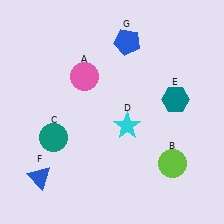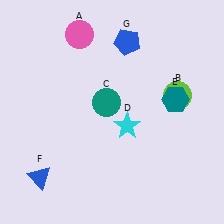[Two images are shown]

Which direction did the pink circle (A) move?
The pink circle (A) moved up.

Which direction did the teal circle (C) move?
The teal circle (C) moved right.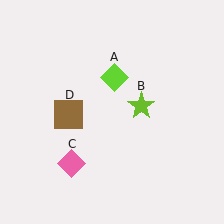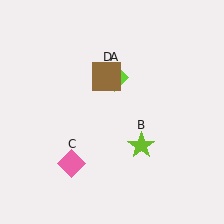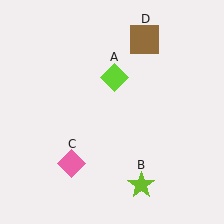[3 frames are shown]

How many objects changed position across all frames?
2 objects changed position: lime star (object B), brown square (object D).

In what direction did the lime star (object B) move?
The lime star (object B) moved down.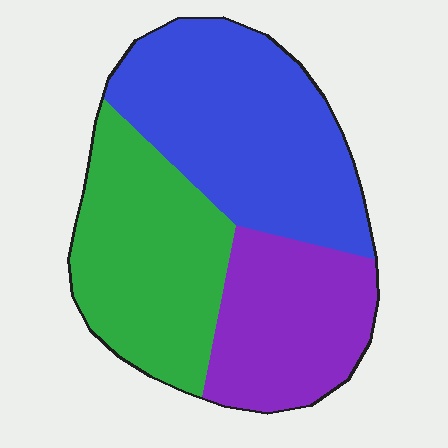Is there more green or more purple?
Green.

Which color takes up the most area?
Blue, at roughly 40%.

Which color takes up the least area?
Purple, at roughly 25%.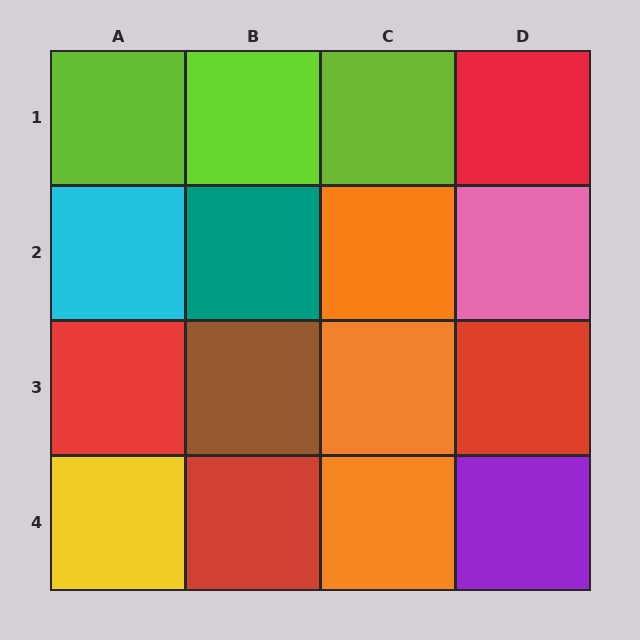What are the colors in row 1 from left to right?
Lime, lime, lime, red.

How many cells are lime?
3 cells are lime.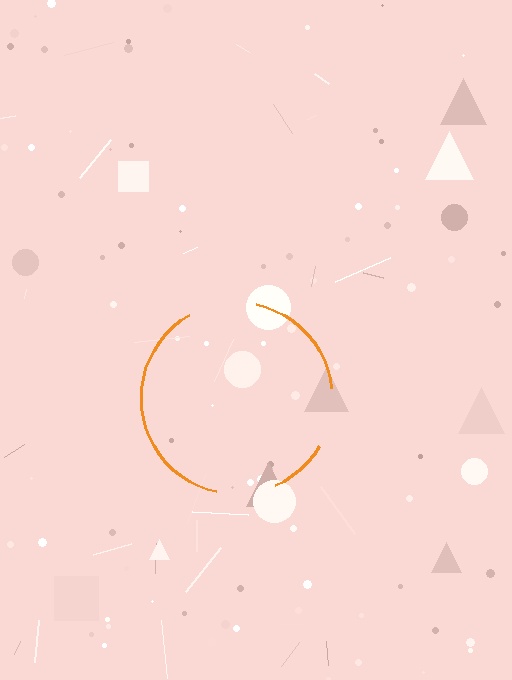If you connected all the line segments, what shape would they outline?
They would outline a circle.